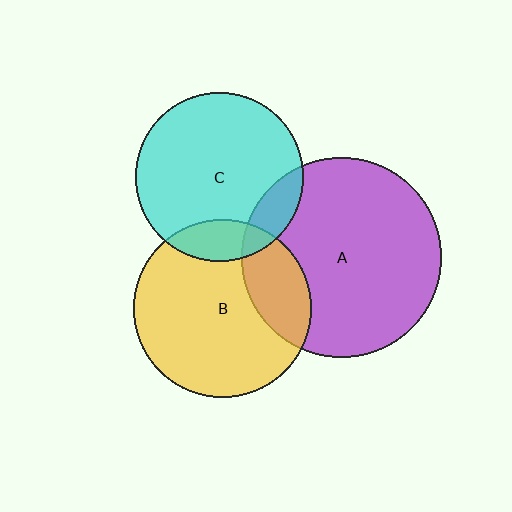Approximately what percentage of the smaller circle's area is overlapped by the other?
Approximately 15%.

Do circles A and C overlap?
Yes.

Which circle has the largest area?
Circle A (purple).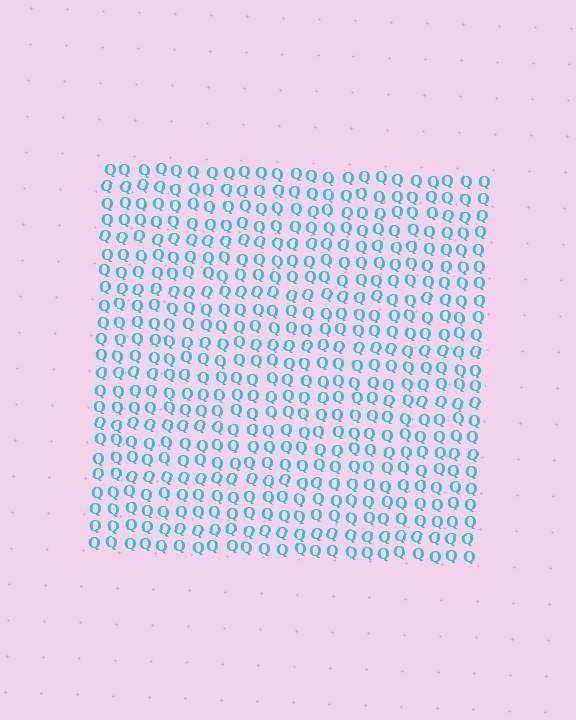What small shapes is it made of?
It is made of small letter Q's.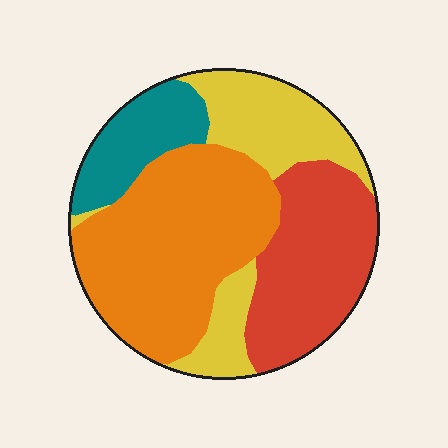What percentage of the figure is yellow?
Yellow covers around 25% of the figure.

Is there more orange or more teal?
Orange.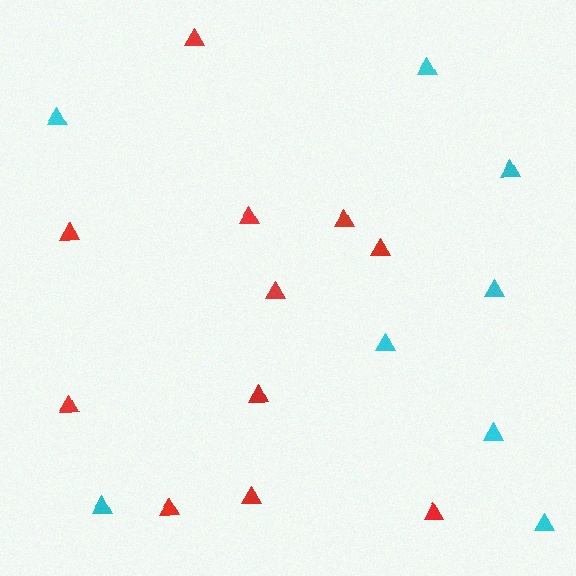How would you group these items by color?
There are 2 groups: one group of red triangles (11) and one group of cyan triangles (8).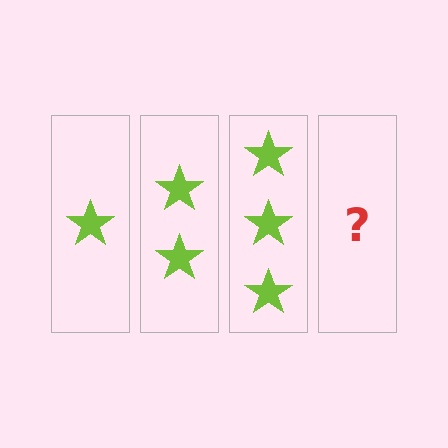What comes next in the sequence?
The next element should be 4 stars.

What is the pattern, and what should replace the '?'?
The pattern is that each step adds one more star. The '?' should be 4 stars.